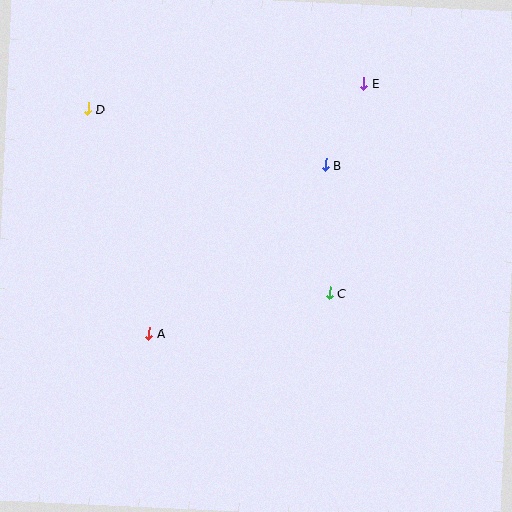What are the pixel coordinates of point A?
Point A is at (149, 333).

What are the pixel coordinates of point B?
Point B is at (325, 165).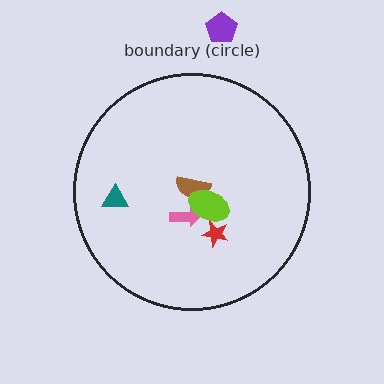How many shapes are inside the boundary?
5 inside, 1 outside.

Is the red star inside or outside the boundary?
Inside.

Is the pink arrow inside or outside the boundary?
Inside.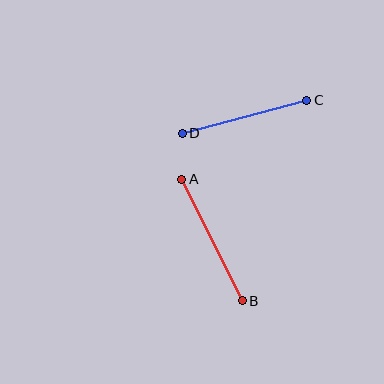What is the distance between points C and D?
The distance is approximately 129 pixels.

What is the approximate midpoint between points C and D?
The midpoint is at approximately (244, 117) pixels.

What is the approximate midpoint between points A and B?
The midpoint is at approximately (212, 240) pixels.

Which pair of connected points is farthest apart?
Points A and B are farthest apart.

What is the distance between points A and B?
The distance is approximately 136 pixels.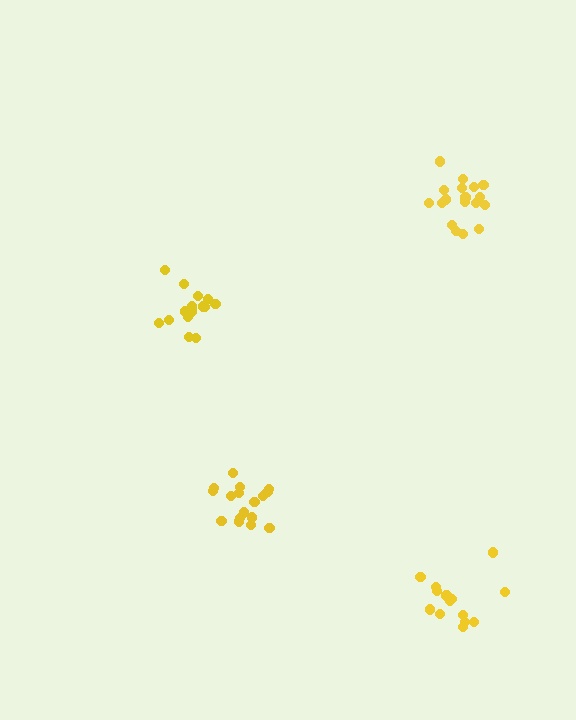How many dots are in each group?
Group 1: 14 dots, Group 2: 18 dots, Group 3: 16 dots, Group 4: 18 dots (66 total).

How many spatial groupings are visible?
There are 4 spatial groupings.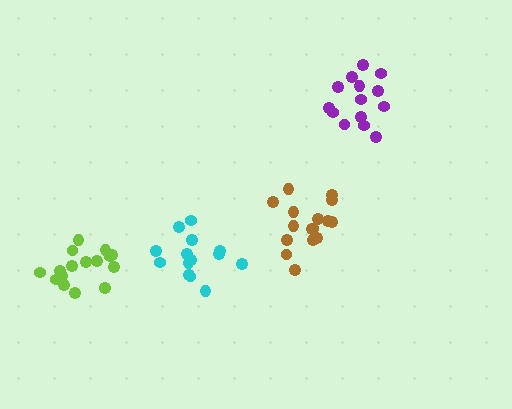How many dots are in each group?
Group 1: 16 dots, Group 2: 16 dots, Group 3: 14 dots, Group 4: 14 dots (60 total).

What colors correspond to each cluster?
The clusters are colored: lime, brown, cyan, purple.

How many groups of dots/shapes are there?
There are 4 groups.